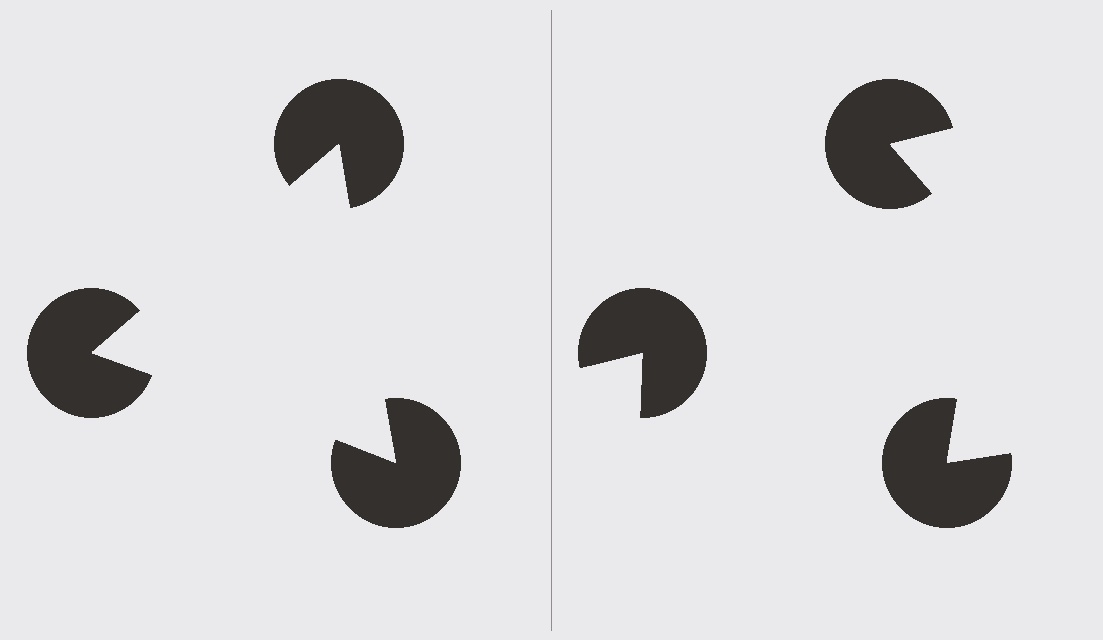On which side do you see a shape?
An illusory triangle appears on the left side. On the right side the wedge cuts are rotated, so no coherent shape forms.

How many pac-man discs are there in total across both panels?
6 — 3 on each side.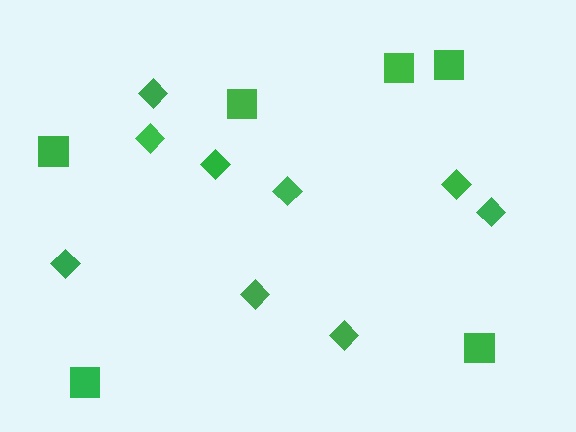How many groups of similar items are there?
There are 2 groups: one group of squares (6) and one group of diamonds (9).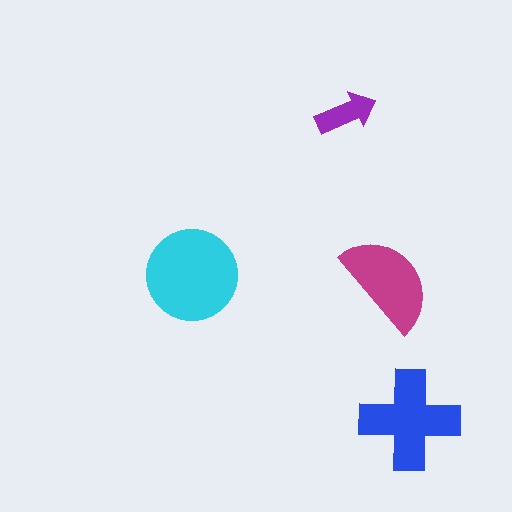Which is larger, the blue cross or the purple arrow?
The blue cross.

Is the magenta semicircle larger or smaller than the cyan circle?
Smaller.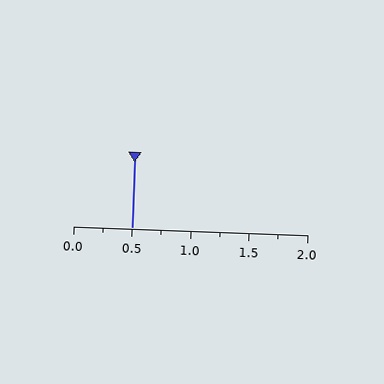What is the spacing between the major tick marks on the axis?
The major ticks are spaced 0.5 apart.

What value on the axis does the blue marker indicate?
The marker indicates approximately 0.5.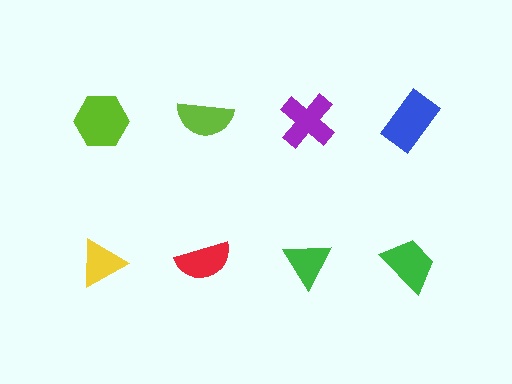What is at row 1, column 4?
A blue rectangle.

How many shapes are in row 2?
4 shapes.